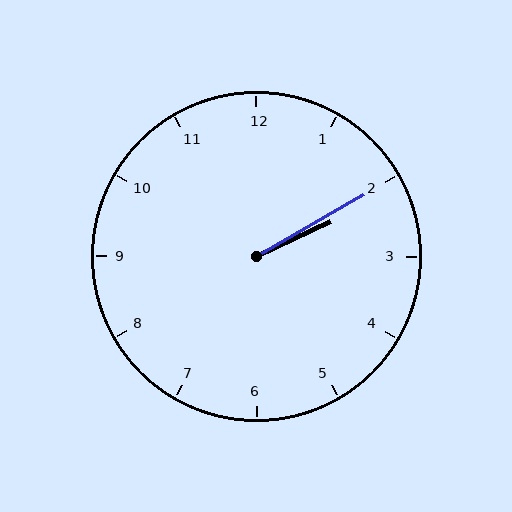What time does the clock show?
2:10.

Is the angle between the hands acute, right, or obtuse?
It is acute.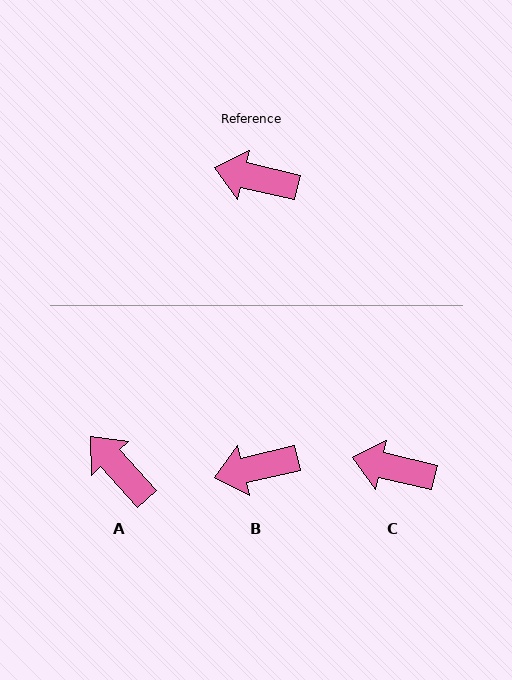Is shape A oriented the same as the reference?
No, it is off by about 34 degrees.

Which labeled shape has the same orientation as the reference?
C.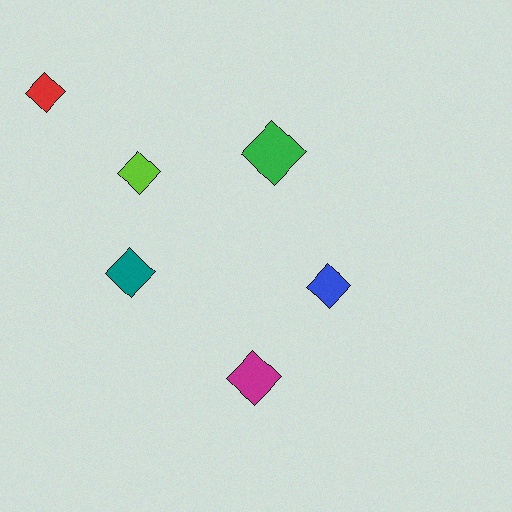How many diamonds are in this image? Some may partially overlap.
There are 6 diamonds.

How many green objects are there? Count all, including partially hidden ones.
There is 1 green object.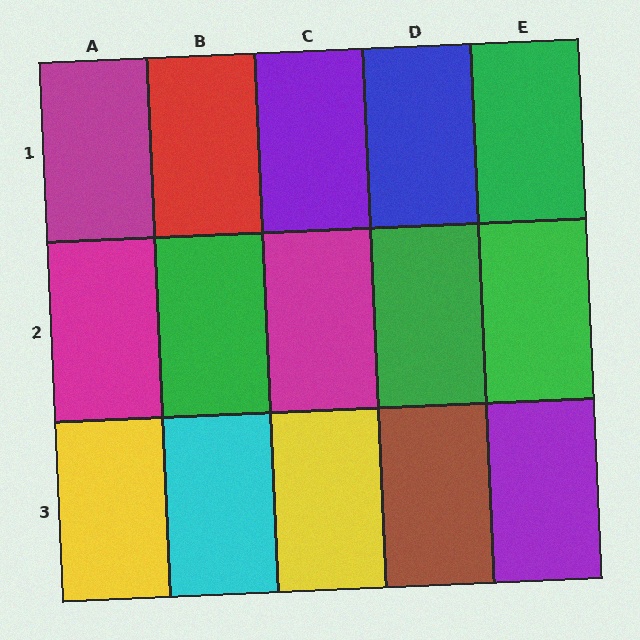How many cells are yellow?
2 cells are yellow.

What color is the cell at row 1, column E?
Green.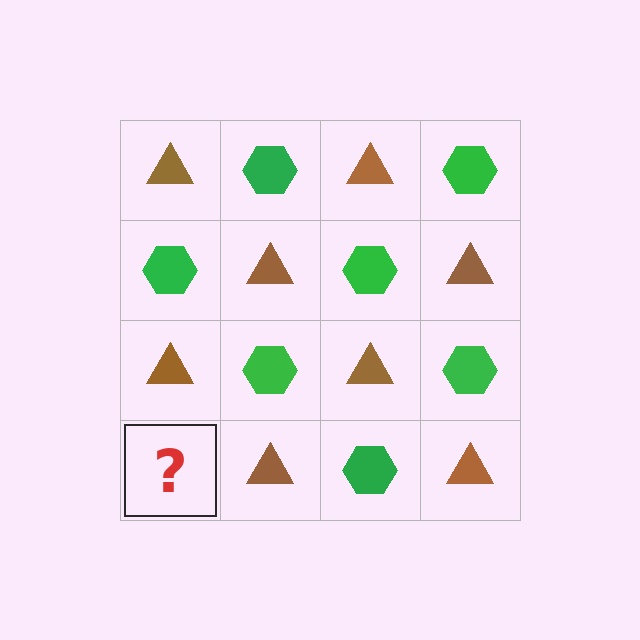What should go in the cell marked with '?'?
The missing cell should contain a green hexagon.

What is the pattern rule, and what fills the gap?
The rule is that it alternates brown triangle and green hexagon in a checkerboard pattern. The gap should be filled with a green hexagon.